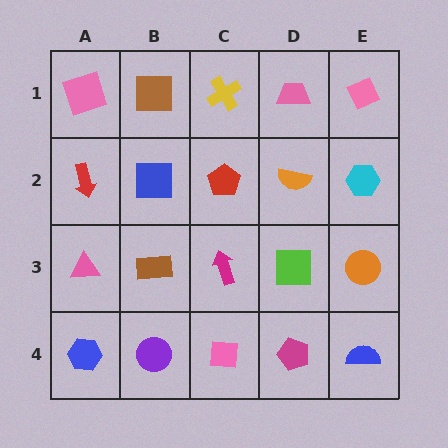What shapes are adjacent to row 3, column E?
A cyan hexagon (row 2, column E), a blue semicircle (row 4, column E), a lime square (row 3, column D).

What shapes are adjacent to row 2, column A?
A pink square (row 1, column A), a pink triangle (row 3, column A), a blue square (row 2, column B).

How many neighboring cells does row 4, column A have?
2.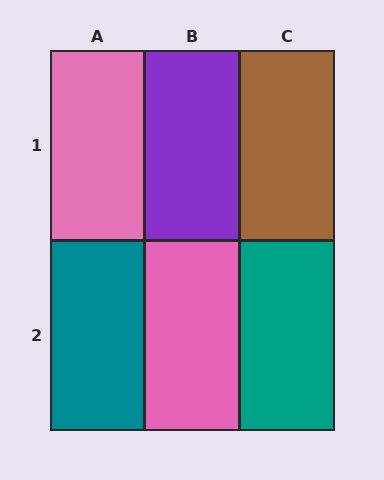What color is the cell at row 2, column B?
Pink.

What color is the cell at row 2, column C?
Teal.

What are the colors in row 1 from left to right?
Pink, purple, brown.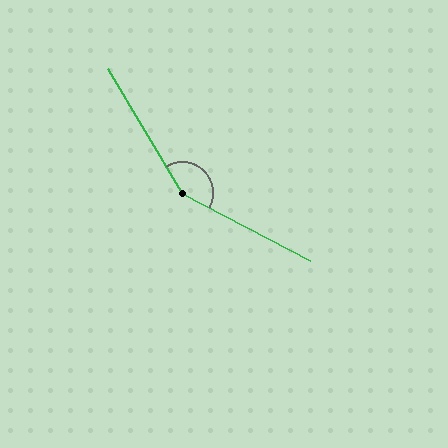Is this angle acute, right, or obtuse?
It is obtuse.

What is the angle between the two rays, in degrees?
Approximately 149 degrees.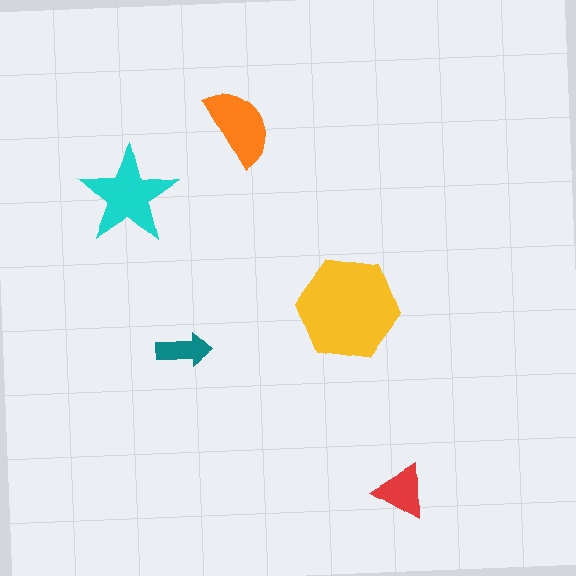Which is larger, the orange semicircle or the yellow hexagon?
The yellow hexagon.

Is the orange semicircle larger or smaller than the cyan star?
Smaller.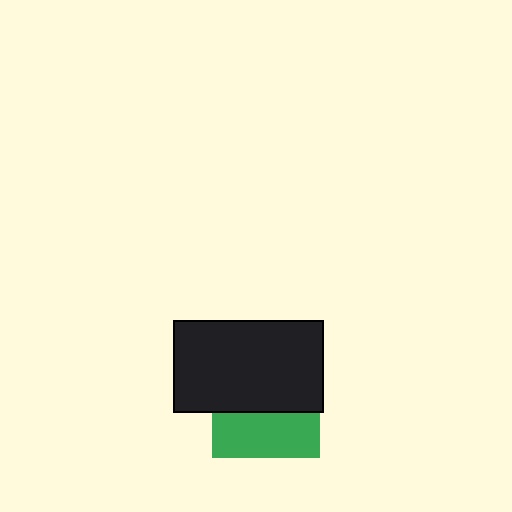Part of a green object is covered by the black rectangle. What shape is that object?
It is a square.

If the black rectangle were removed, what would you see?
You would see the complete green square.